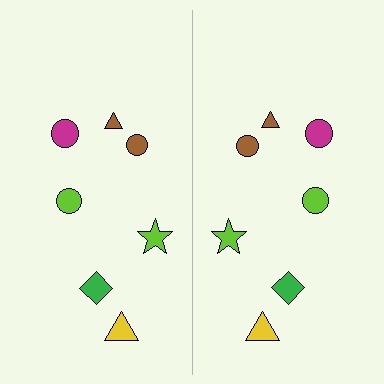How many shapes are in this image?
There are 14 shapes in this image.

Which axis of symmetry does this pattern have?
The pattern has a vertical axis of symmetry running through the center of the image.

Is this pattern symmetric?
Yes, this pattern has bilateral (reflection) symmetry.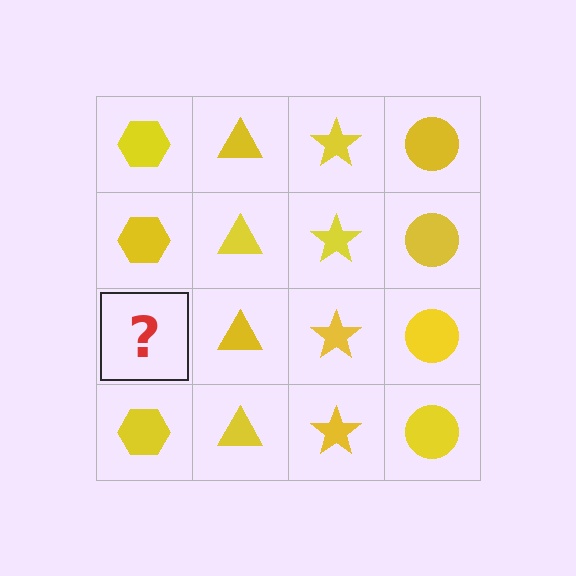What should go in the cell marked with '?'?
The missing cell should contain a yellow hexagon.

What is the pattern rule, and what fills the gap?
The rule is that each column has a consistent shape. The gap should be filled with a yellow hexagon.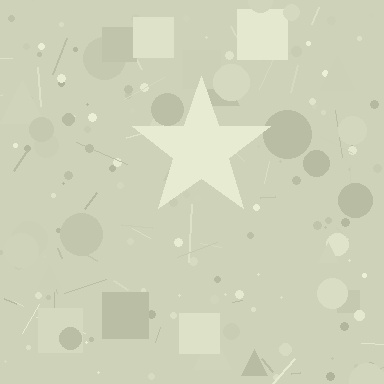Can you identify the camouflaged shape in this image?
The camouflaged shape is a star.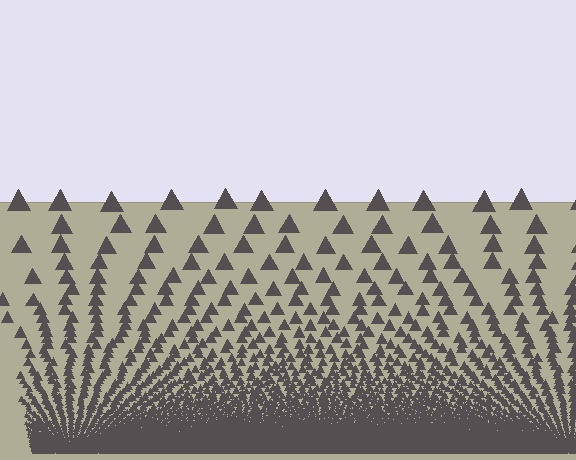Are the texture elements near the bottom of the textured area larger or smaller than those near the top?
Smaller. The gradient is inverted — elements near the bottom are smaller and denser.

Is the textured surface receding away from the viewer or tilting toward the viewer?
The surface appears to tilt toward the viewer. Texture elements get larger and sparser toward the top.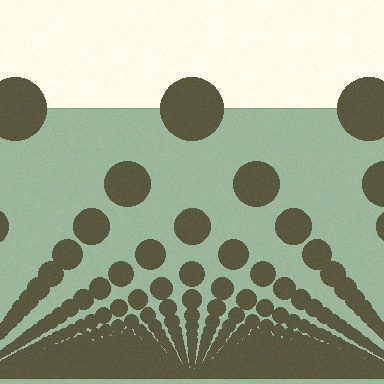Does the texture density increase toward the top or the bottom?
Density increases toward the bottom.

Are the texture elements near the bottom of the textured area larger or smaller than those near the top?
Smaller. The gradient is inverted — elements near the bottom are smaller and denser.